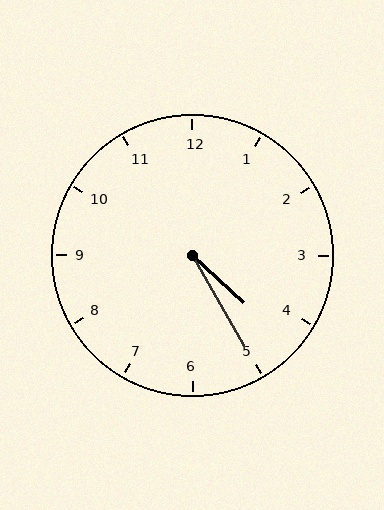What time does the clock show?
4:25.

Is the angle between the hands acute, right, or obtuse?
It is acute.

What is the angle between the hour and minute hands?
Approximately 18 degrees.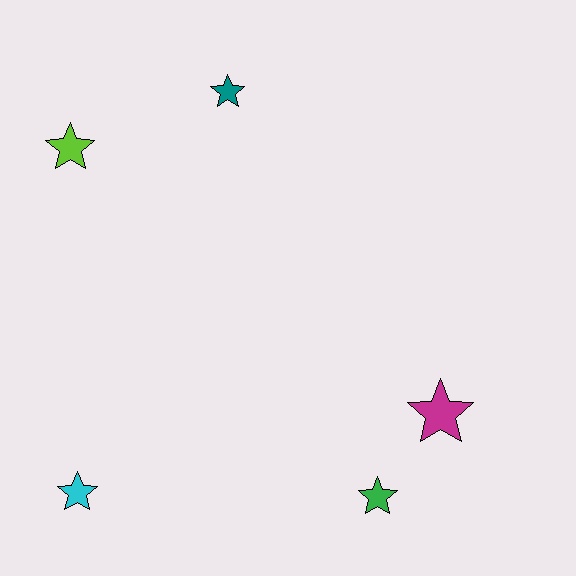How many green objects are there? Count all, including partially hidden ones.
There is 1 green object.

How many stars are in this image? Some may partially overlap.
There are 5 stars.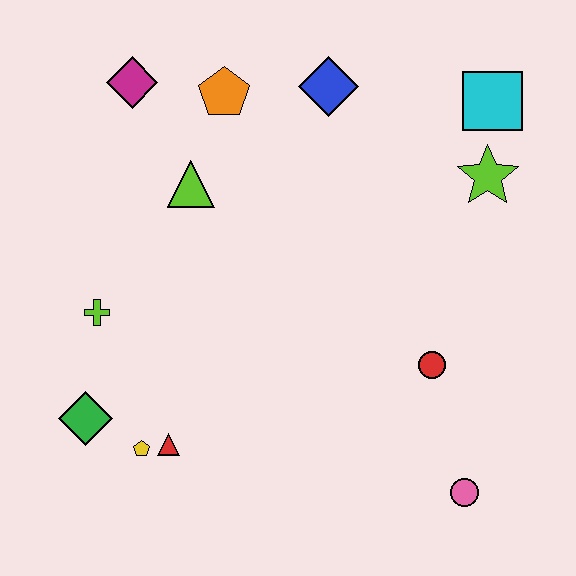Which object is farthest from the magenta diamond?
The pink circle is farthest from the magenta diamond.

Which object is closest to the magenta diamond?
The orange pentagon is closest to the magenta diamond.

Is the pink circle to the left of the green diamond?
No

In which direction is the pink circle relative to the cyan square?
The pink circle is below the cyan square.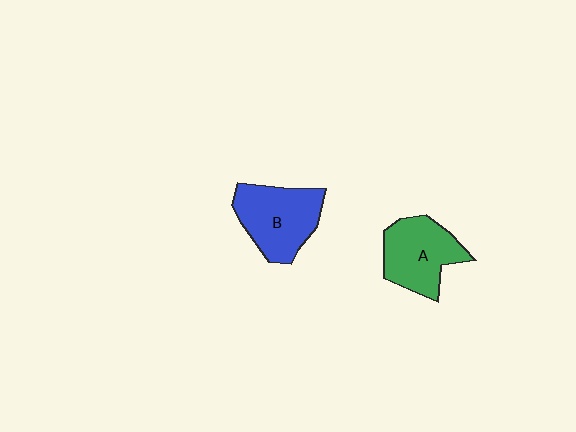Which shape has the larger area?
Shape B (blue).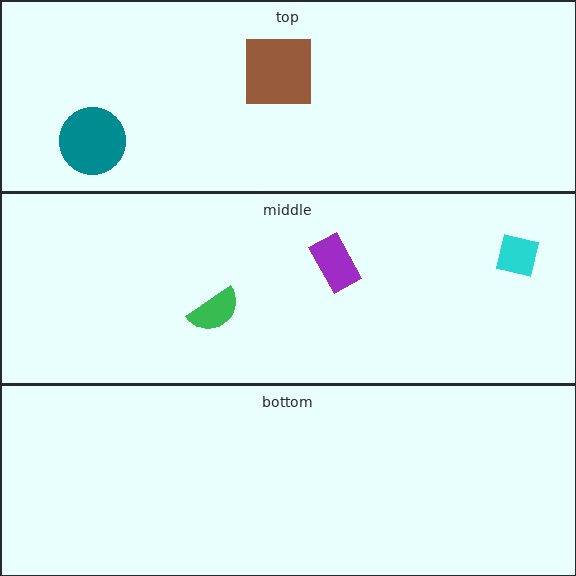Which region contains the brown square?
The top region.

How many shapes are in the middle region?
3.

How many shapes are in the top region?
2.